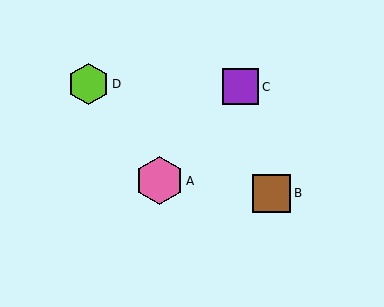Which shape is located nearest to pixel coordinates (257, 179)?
The brown square (labeled B) at (272, 193) is nearest to that location.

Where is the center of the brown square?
The center of the brown square is at (272, 193).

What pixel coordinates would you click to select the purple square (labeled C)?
Click at (240, 87) to select the purple square C.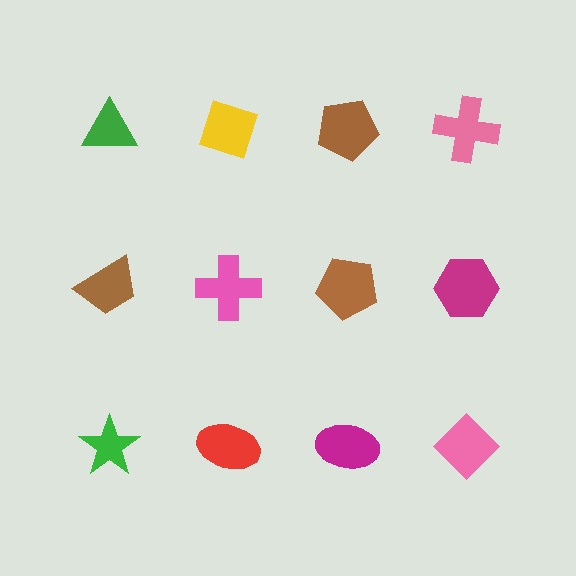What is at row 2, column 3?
A brown pentagon.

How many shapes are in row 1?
4 shapes.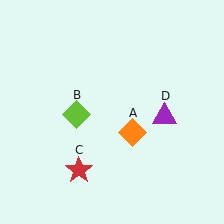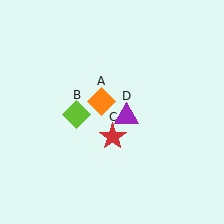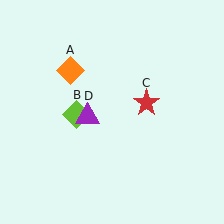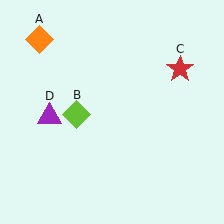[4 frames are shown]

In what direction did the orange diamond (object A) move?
The orange diamond (object A) moved up and to the left.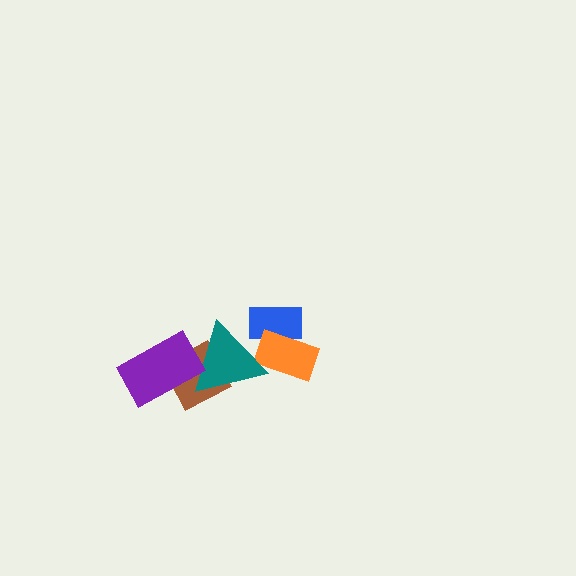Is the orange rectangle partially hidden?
Yes, it is partially covered by another shape.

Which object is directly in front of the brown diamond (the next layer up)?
The teal triangle is directly in front of the brown diamond.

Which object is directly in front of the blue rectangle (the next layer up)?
The orange rectangle is directly in front of the blue rectangle.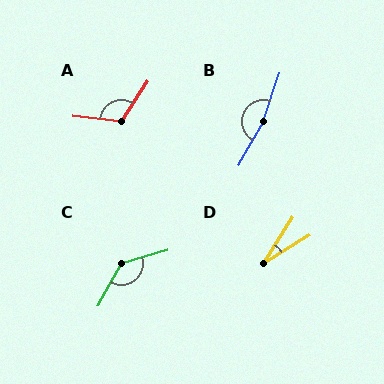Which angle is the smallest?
D, at approximately 26 degrees.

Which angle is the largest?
B, at approximately 169 degrees.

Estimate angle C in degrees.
Approximately 135 degrees.